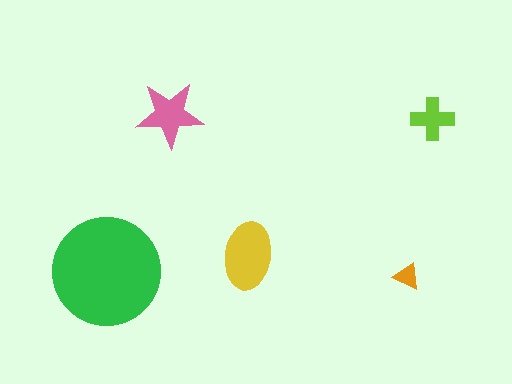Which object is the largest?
The green circle.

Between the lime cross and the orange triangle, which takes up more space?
The lime cross.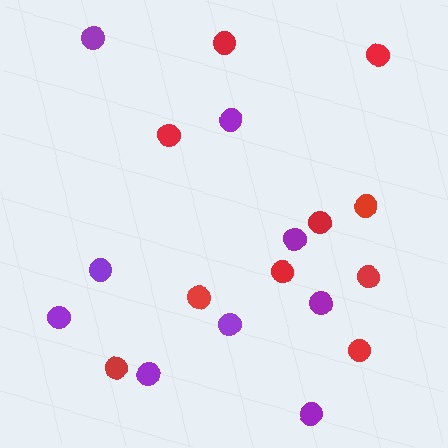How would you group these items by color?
There are 2 groups: one group of red circles (10) and one group of purple circles (9).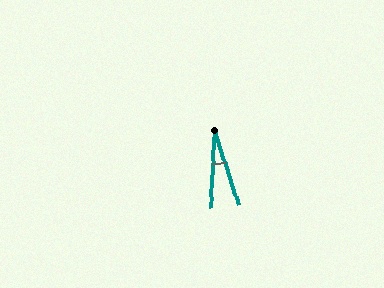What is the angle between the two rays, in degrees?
Approximately 21 degrees.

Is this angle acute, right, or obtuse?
It is acute.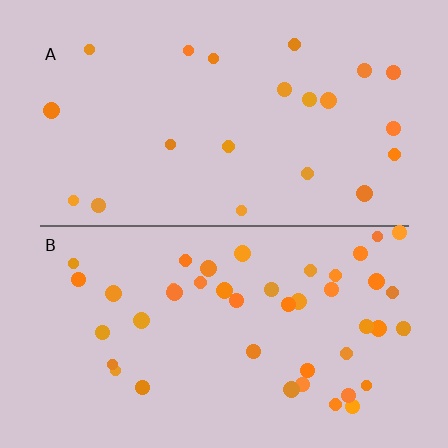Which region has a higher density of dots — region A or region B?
B (the bottom).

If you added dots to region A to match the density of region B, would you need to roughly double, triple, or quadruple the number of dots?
Approximately double.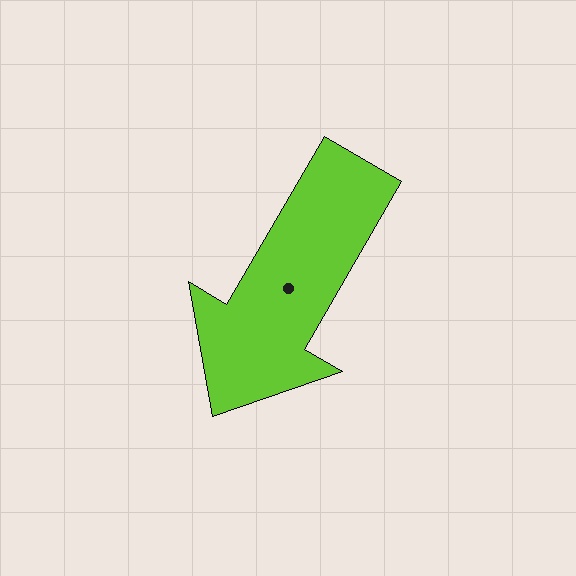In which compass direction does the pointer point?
Southwest.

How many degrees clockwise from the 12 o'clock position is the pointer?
Approximately 210 degrees.